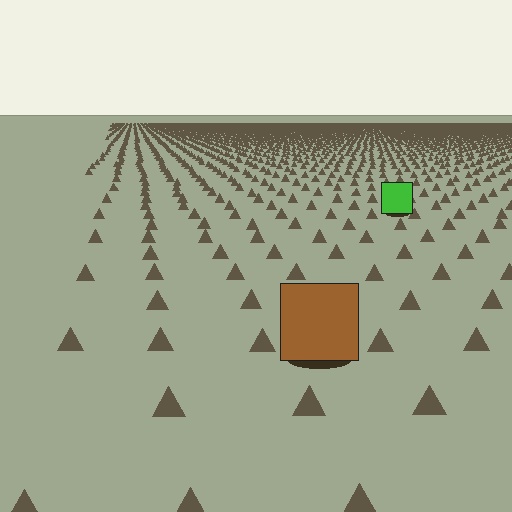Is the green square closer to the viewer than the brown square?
No. The brown square is closer — you can tell from the texture gradient: the ground texture is coarser near it.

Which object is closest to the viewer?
The brown square is closest. The texture marks near it are larger and more spread out.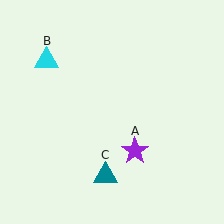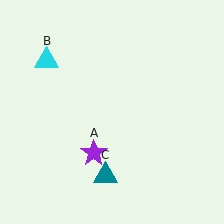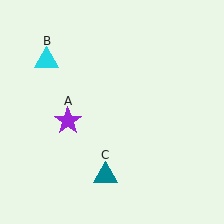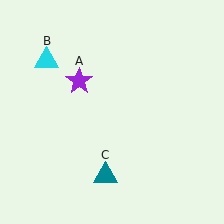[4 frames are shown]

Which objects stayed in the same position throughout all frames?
Cyan triangle (object B) and teal triangle (object C) remained stationary.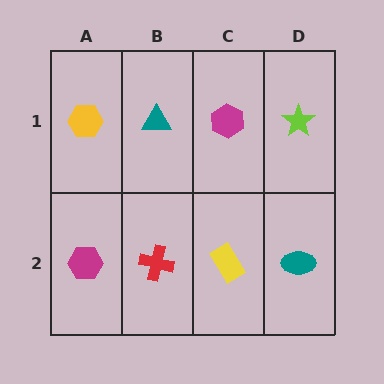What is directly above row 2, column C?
A magenta hexagon.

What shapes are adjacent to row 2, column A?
A yellow hexagon (row 1, column A), a red cross (row 2, column B).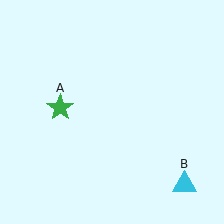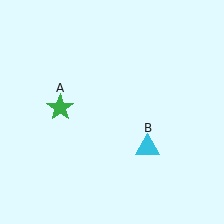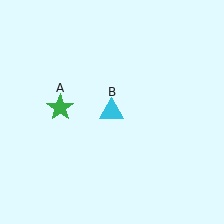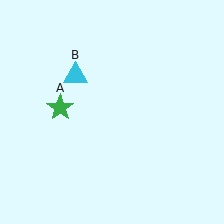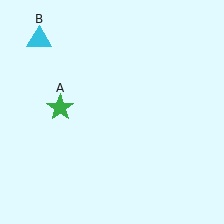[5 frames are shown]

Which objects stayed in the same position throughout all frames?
Green star (object A) remained stationary.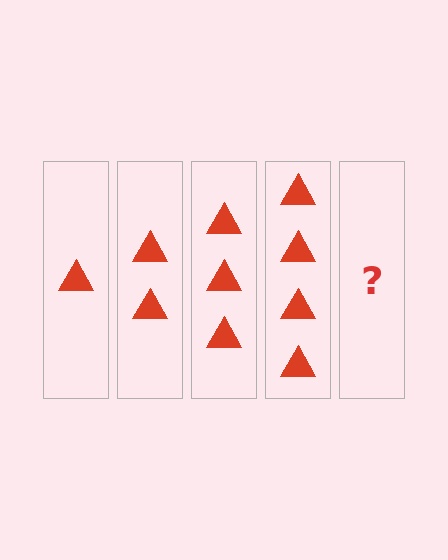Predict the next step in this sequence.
The next step is 5 triangles.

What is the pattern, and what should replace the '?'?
The pattern is that each step adds one more triangle. The '?' should be 5 triangles.